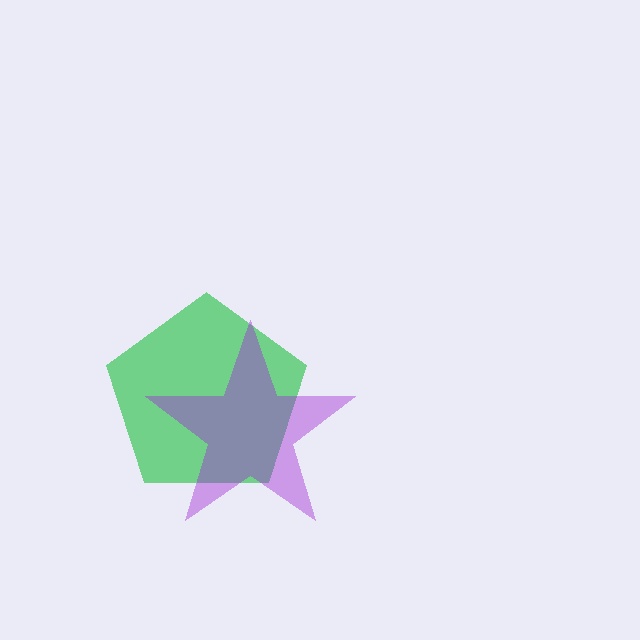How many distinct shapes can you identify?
There are 2 distinct shapes: a green pentagon, a purple star.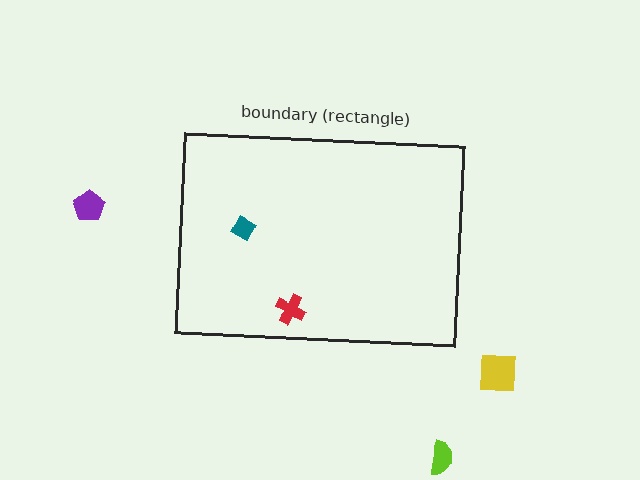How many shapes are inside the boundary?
2 inside, 3 outside.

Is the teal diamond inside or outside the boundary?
Inside.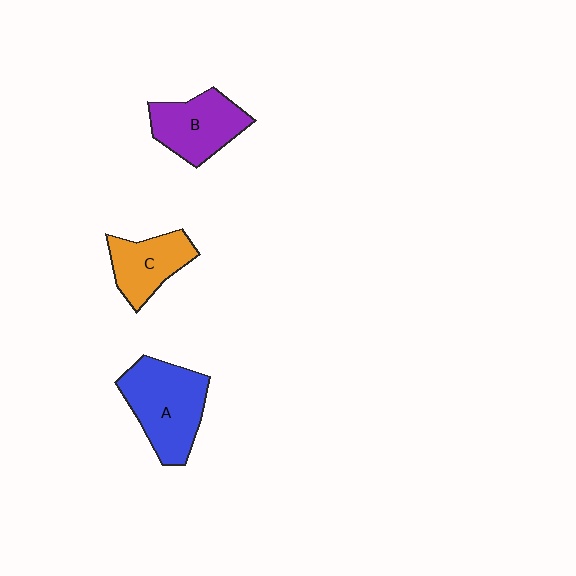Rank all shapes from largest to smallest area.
From largest to smallest: A (blue), B (purple), C (orange).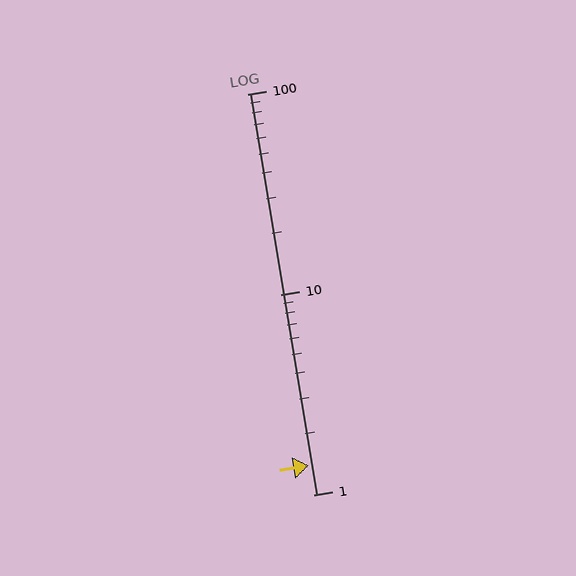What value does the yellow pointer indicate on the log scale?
The pointer indicates approximately 1.4.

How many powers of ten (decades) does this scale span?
The scale spans 2 decades, from 1 to 100.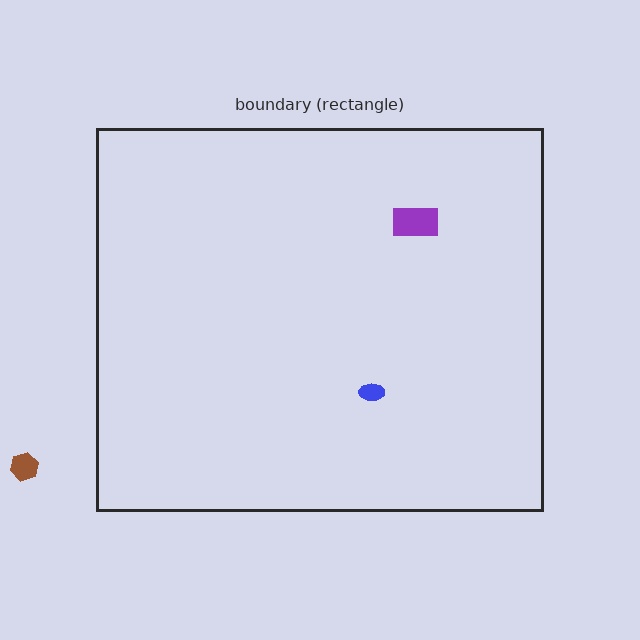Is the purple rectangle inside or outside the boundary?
Inside.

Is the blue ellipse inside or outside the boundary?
Inside.